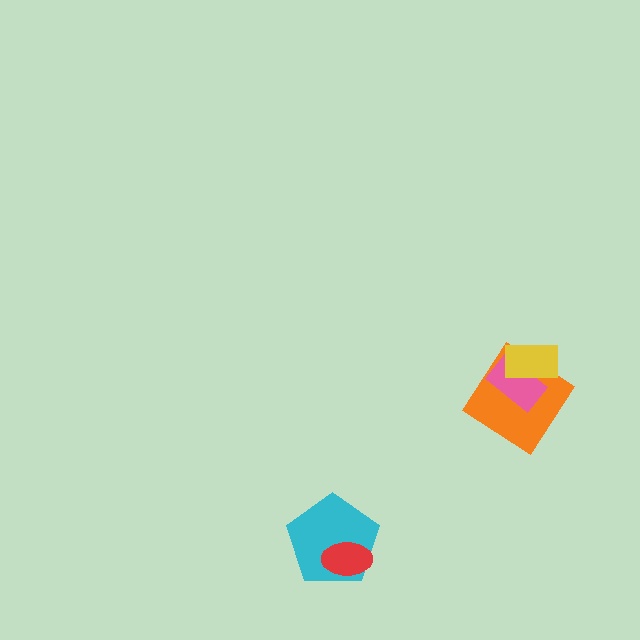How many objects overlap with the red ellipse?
1 object overlaps with the red ellipse.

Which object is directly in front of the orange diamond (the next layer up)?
The pink rectangle is directly in front of the orange diamond.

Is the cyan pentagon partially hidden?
Yes, it is partially covered by another shape.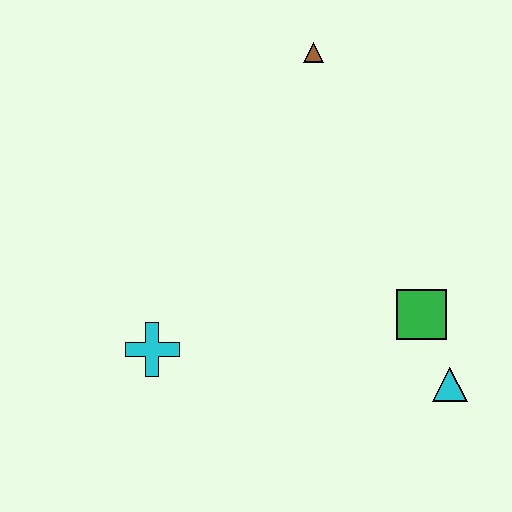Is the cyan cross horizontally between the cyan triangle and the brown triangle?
No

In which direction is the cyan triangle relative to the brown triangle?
The cyan triangle is below the brown triangle.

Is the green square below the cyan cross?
No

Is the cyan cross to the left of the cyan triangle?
Yes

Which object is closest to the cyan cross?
The green square is closest to the cyan cross.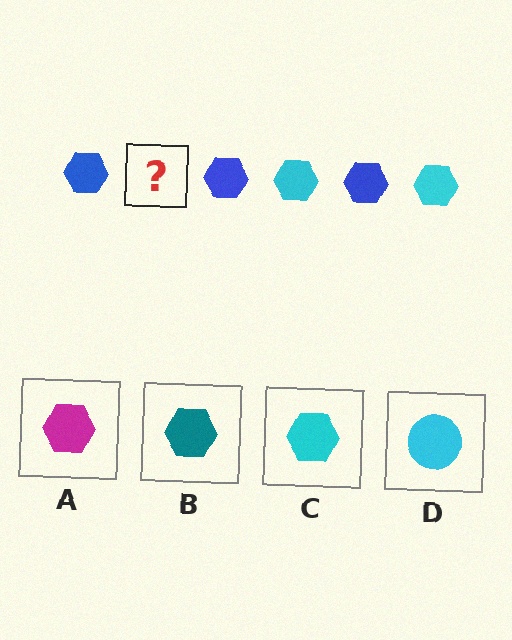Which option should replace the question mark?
Option C.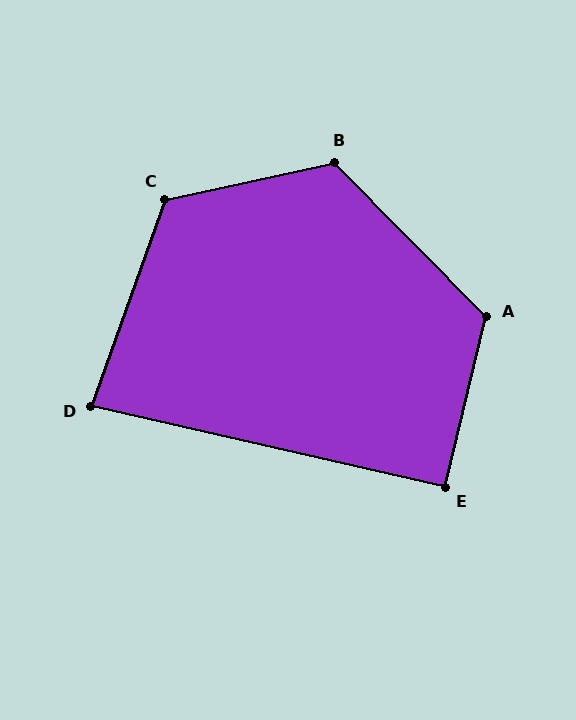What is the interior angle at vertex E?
Approximately 91 degrees (approximately right).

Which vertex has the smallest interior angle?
D, at approximately 83 degrees.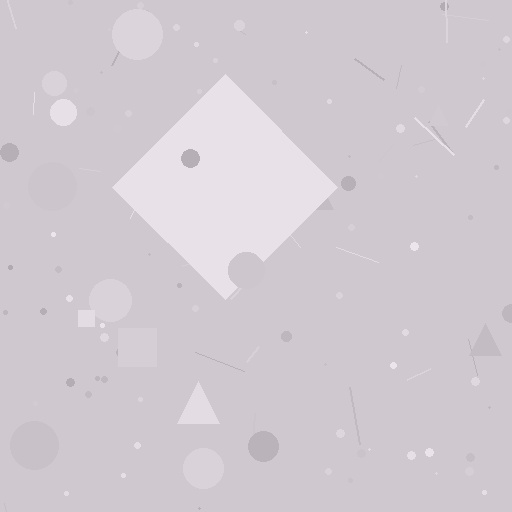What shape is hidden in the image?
A diamond is hidden in the image.